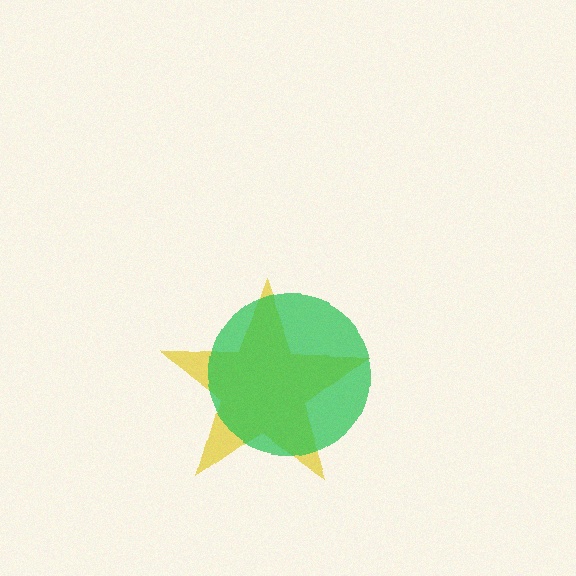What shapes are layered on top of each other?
The layered shapes are: a yellow star, a green circle.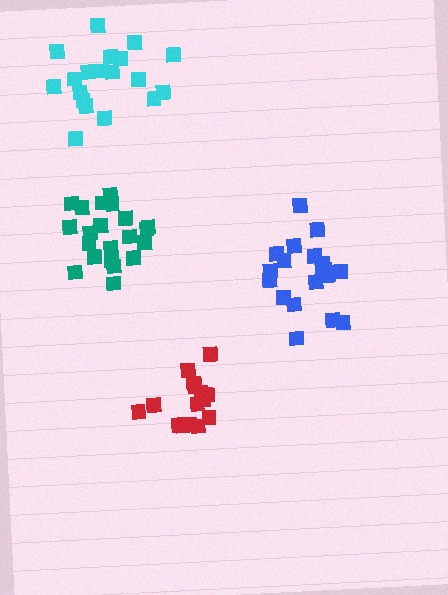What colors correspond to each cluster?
The clusters are colored: red, blue, teal, cyan.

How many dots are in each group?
Group 1: 16 dots, Group 2: 20 dots, Group 3: 21 dots, Group 4: 19 dots (76 total).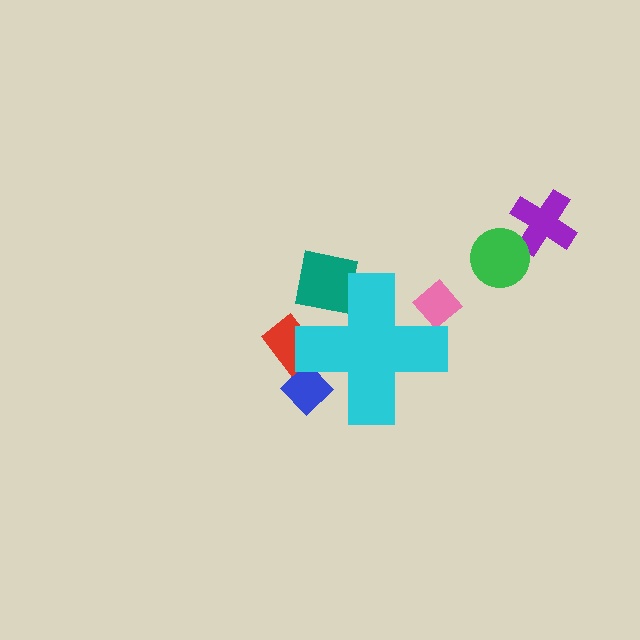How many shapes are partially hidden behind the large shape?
4 shapes are partially hidden.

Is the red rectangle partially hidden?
Yes, the red rectangle is partially hidden behind the cyan cross.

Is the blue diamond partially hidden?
Yes, the blue diamond is partially hidden behind the cyan cross.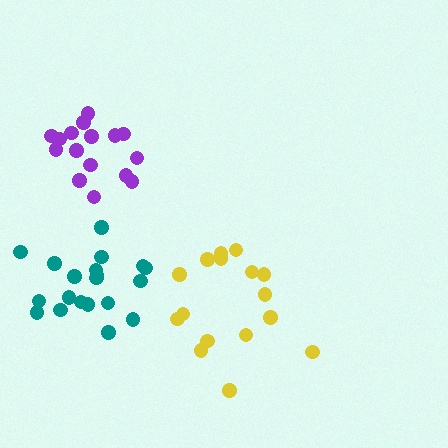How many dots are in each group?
Group 1: 20 dots, Group 2: 16 dots, Group 3: 16 dots (52 total).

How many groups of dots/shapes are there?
There are 3 groups.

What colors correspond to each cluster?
The clusters are colored: teal, yellow, purple.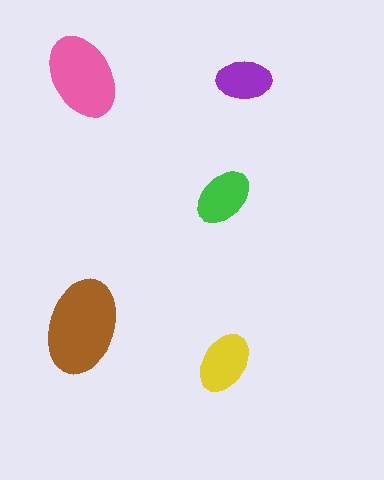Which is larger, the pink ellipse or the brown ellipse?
The brown one.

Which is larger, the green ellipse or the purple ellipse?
The green one.